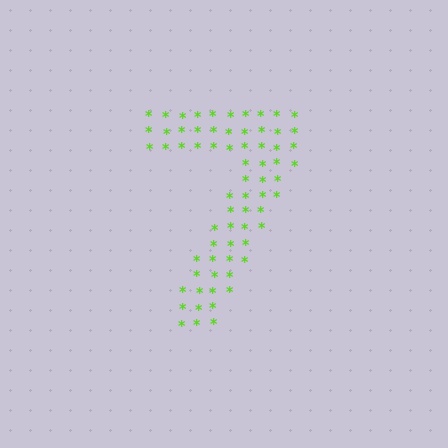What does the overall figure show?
The overall figure shows the digit 7.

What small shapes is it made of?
It is made of small asterisks.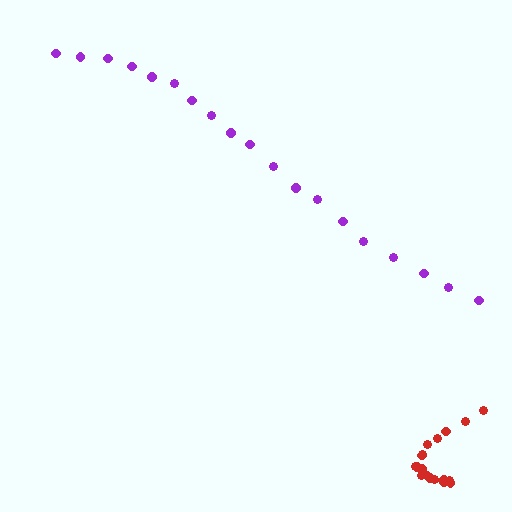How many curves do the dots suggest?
There are 2 distinct paths.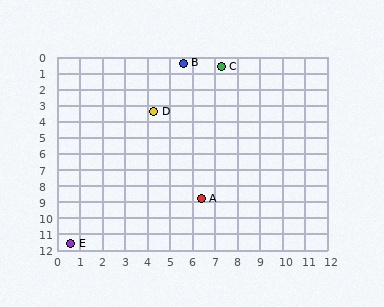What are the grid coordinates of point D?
Point D is at approximately (4.3, 3.4).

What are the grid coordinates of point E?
Point E is at approximately (0.6, 11.6).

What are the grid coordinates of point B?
Point B is at approximately (5.6, 0.4).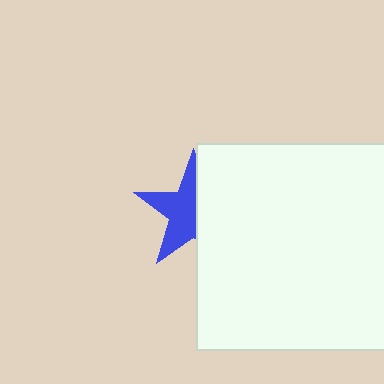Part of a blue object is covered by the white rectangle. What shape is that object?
It is a star.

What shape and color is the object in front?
The object in front is a white rectangle.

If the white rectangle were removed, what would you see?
You would see the complete blue star.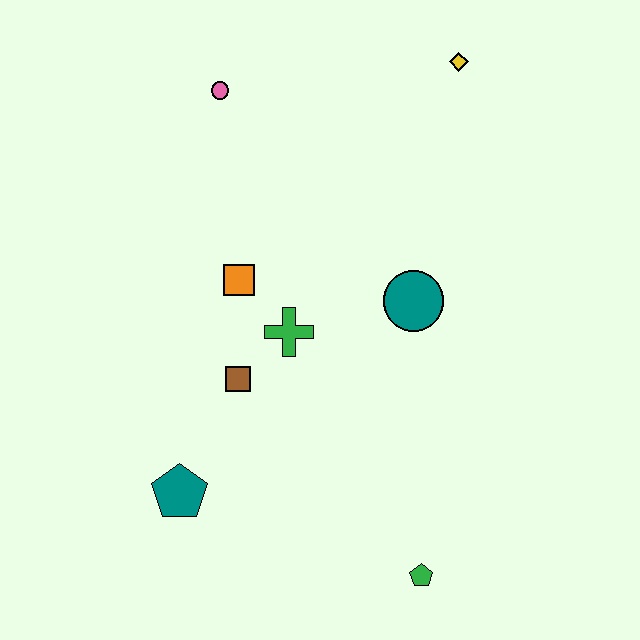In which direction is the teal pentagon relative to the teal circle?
The teal pentagon is to the left of the teal circle.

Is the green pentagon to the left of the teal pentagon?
No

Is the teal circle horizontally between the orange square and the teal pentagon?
No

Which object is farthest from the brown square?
The yellow diamond is farthest from the brown square.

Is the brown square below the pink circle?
Yes